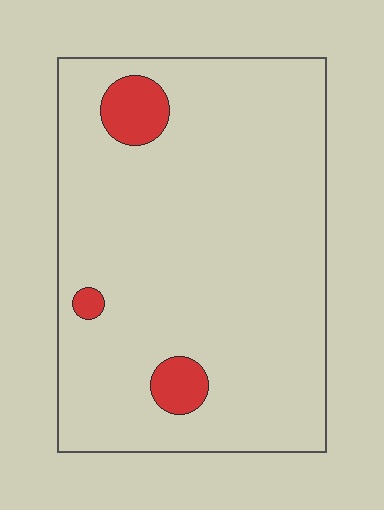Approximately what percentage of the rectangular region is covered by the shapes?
Approximately 5%.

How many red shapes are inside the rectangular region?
3.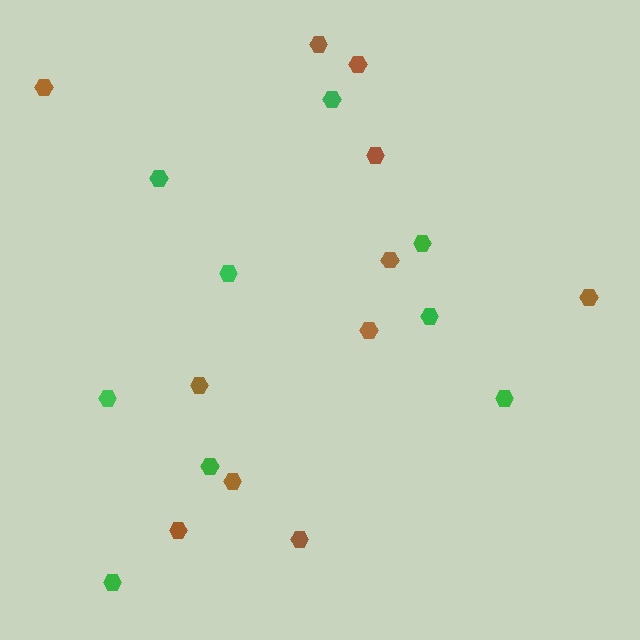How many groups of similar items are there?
There are 2 groups: one group of brown hexagons (11) and one group of green hexagons (9).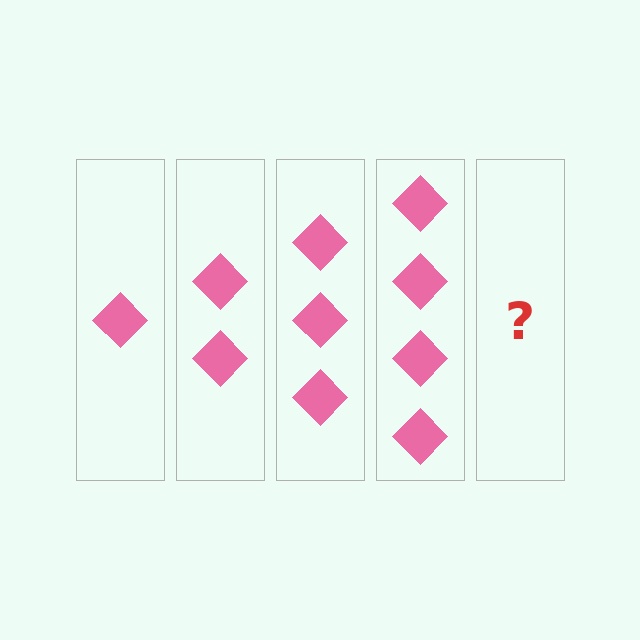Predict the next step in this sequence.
The next step is 5 diamonds.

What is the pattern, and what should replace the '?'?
The pattern is that each step adds one more diamond. The '?' should be 5 diamonds.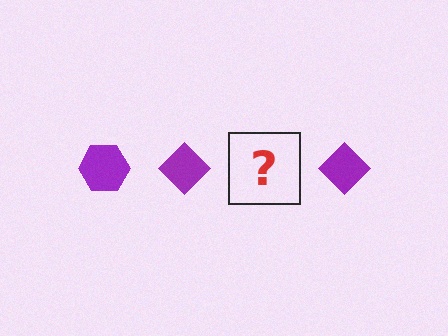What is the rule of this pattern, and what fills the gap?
The rule is that the pattern cycles through hexagon, diamond shapes in purple. The gap should be filled with a purple hexagon.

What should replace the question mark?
The question mark should be replaced with a purple hexagon.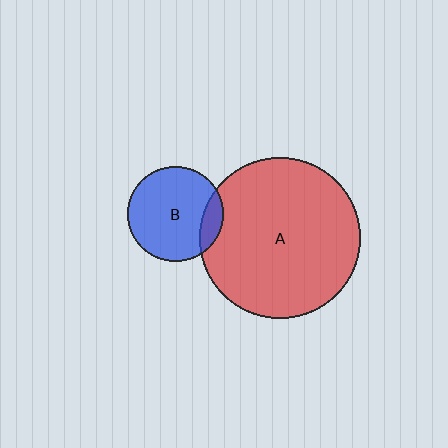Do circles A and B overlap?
Yes.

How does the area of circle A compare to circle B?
Approximately 2.9 times.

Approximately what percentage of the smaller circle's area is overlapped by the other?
Approximately 15%.